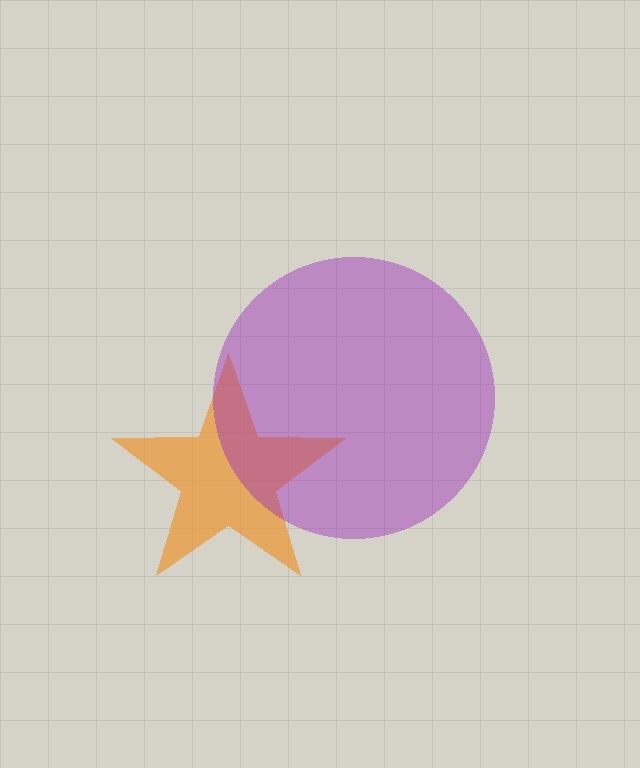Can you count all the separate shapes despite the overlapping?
Yes, there are 2 separate shapes.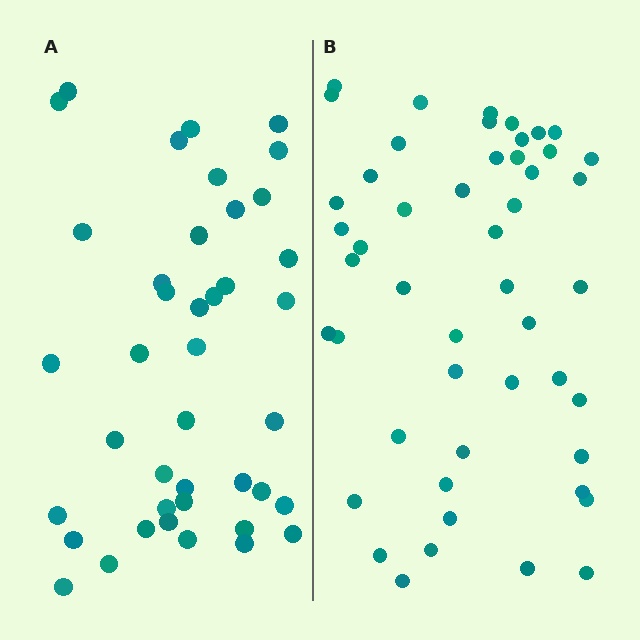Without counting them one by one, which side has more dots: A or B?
Region B (the right region) has more dots.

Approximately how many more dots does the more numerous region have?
Region B has roughly 8 or so more dots than region A.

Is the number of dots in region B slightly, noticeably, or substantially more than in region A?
Region B has only slightly more — the two regions are fairly close. The ratio is roughly 1.2 to 1.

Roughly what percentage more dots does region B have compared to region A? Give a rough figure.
About 20% more.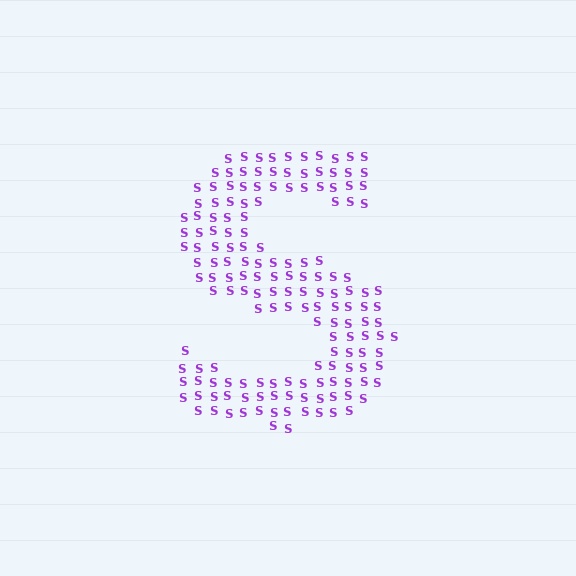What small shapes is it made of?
It is made of small letter S's.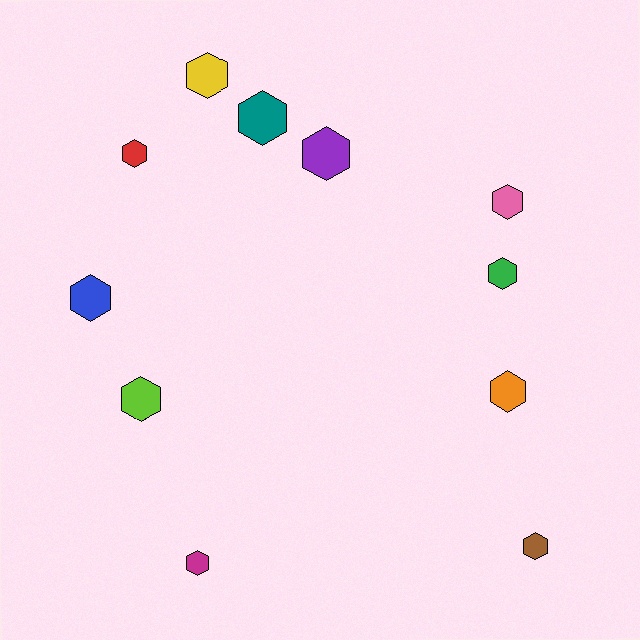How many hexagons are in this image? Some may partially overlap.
There are 11 hexagons.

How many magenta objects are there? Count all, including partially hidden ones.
There is 1 magenta object.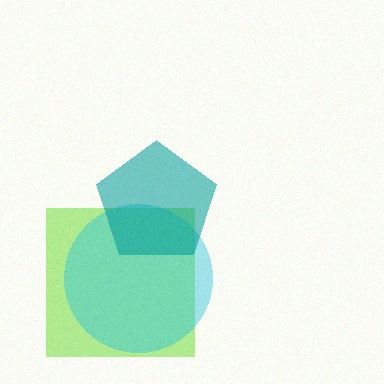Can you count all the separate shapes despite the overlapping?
Yes, there are 3 separate shapes.